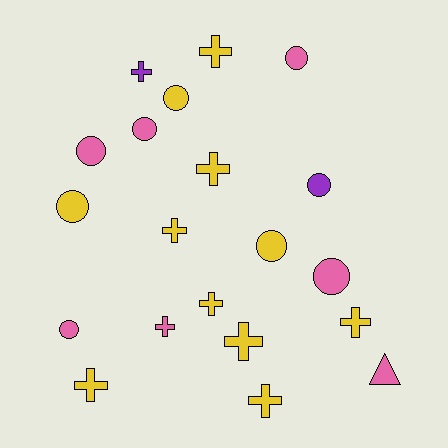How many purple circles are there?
There is 1 purple circle.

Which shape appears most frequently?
Cross, with 10 objects.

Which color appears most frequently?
Yellow, with 11 objects.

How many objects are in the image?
There are 20 objects.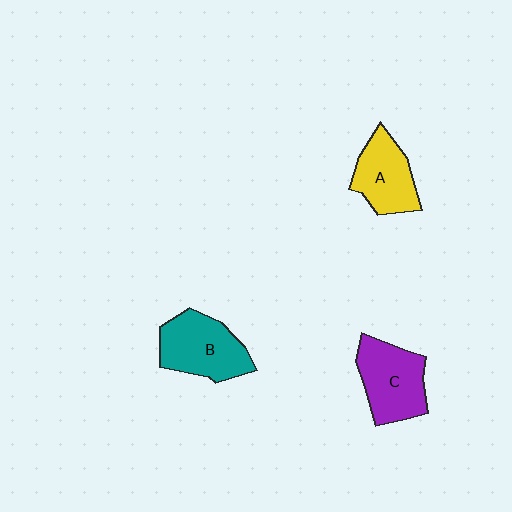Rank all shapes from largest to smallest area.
From largest to smallest: B (teal), C (purple), A (yellow).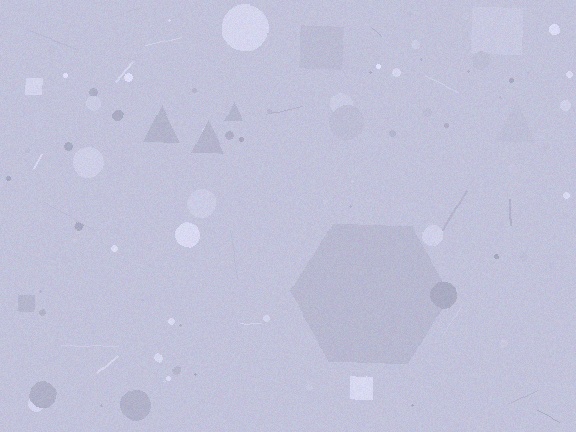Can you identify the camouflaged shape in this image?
The camouflaged shape is a hexagon.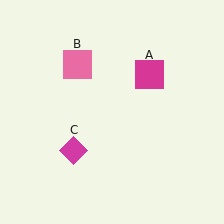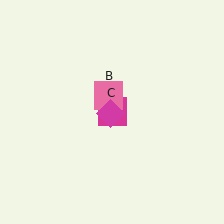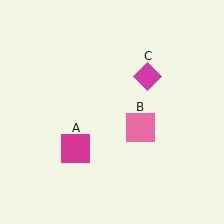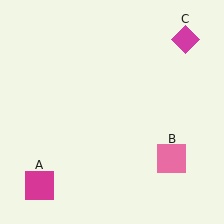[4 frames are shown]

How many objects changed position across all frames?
3 objects changed position: magenta square (object A), pink square (object B), magenta diamond (object C).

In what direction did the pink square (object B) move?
The pink square (object B) moved down and to the right.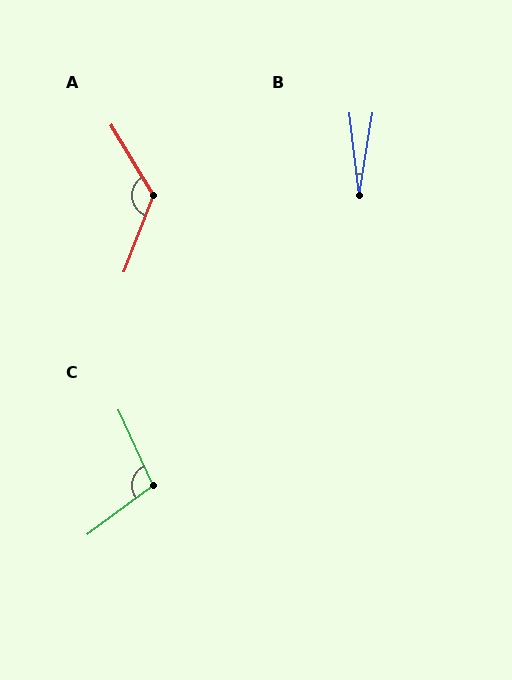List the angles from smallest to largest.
B (16°), C (102°), A (128°).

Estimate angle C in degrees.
Approximately 102 degrees.